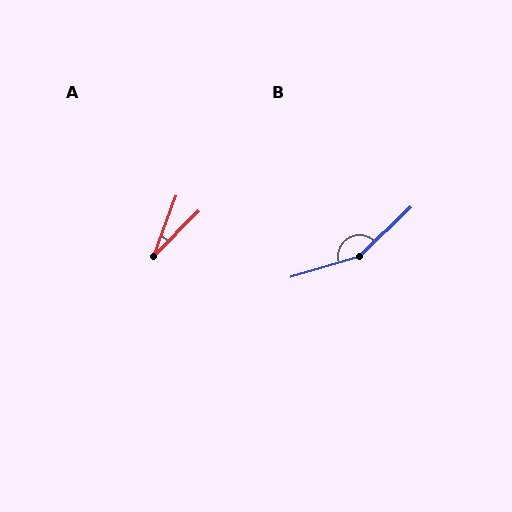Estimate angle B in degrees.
Approximately 153 degrees.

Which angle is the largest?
B, at approximately 153 degrees.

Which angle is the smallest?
A, at approximately 25 degrees.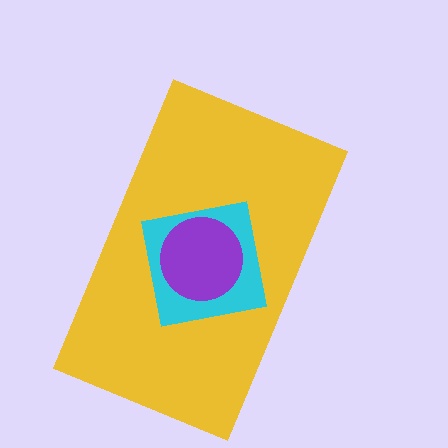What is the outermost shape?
The yellow rectangle.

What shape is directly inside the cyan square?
The purple circle.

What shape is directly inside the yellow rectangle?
The cyan square.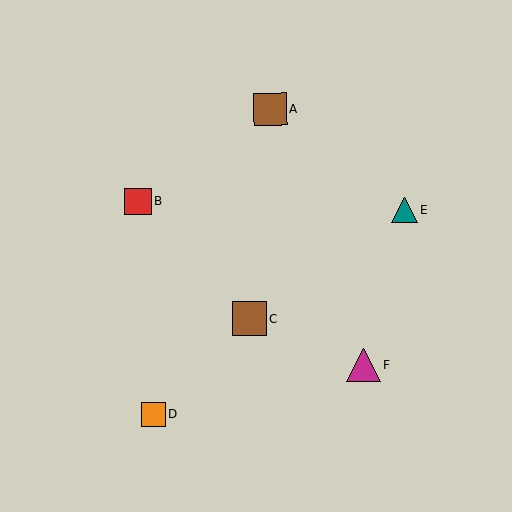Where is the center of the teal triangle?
The center of the teal triangle is at (405, 210).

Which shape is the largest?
The brown square (labeled C) is the largest.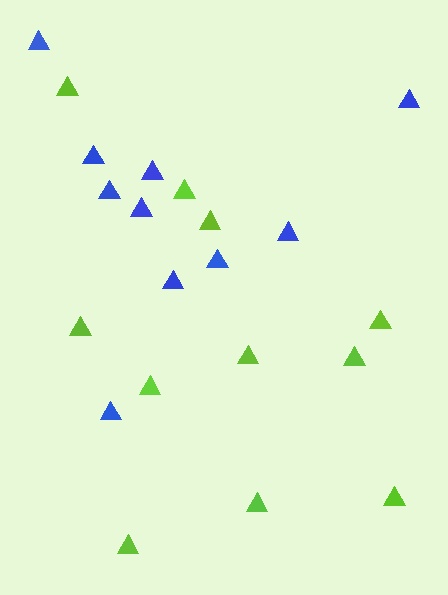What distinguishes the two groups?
There are 2 groups: one group of lime triangles (11) and one group of blue triangles (10).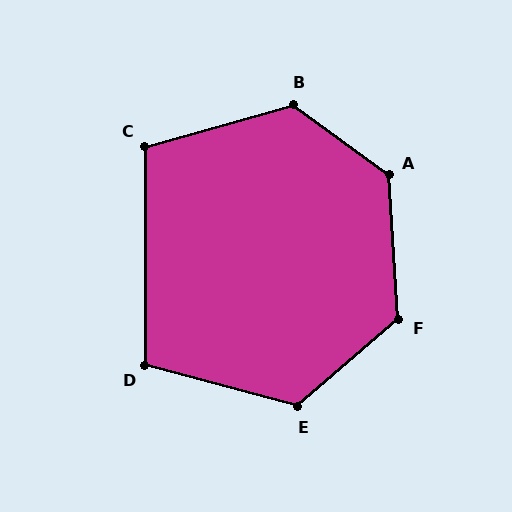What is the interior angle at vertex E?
Approximately 124 degrees (obtuse).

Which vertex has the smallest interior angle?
D, at approximately 105 degrees.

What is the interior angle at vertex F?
Approximately 127 degrees (obtuse).